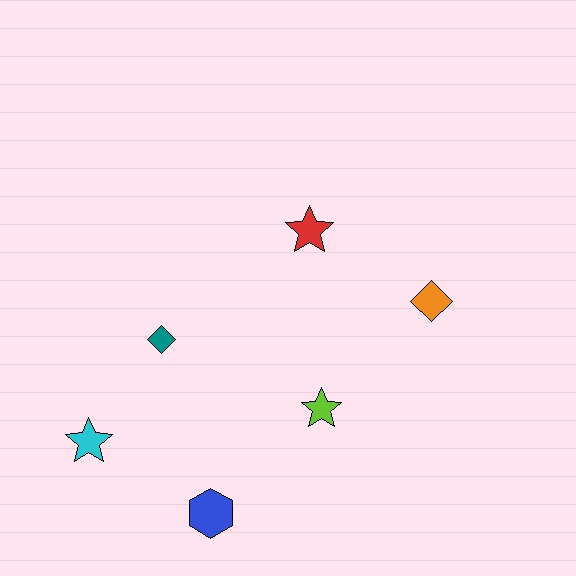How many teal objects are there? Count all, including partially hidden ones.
There is 1 teal object.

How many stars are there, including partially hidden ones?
There are 3 stars.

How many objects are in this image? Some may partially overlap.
There are 6 objects.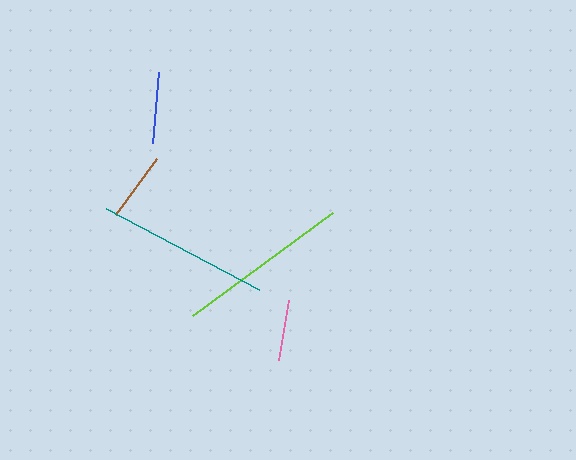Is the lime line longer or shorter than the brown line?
The lime line is longer than the brown line.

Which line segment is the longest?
The lime line is the longest at approximately 175 pixels.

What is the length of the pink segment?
The pink segment is approximately 61 pixels long.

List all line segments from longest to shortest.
From longest to shortest: lime, teal, blue, brown, pink.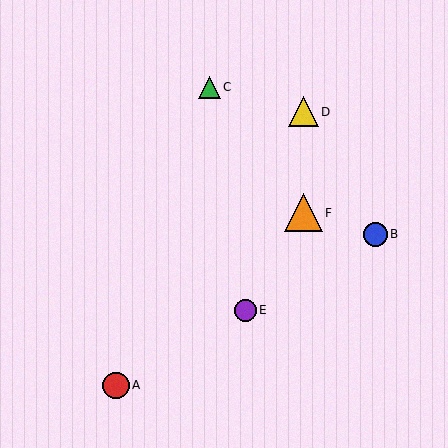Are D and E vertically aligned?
No, D is at x≈303 and E is at x≈245.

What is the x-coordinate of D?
Object D is at x≈303.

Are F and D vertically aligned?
Yes, both are at x≈303.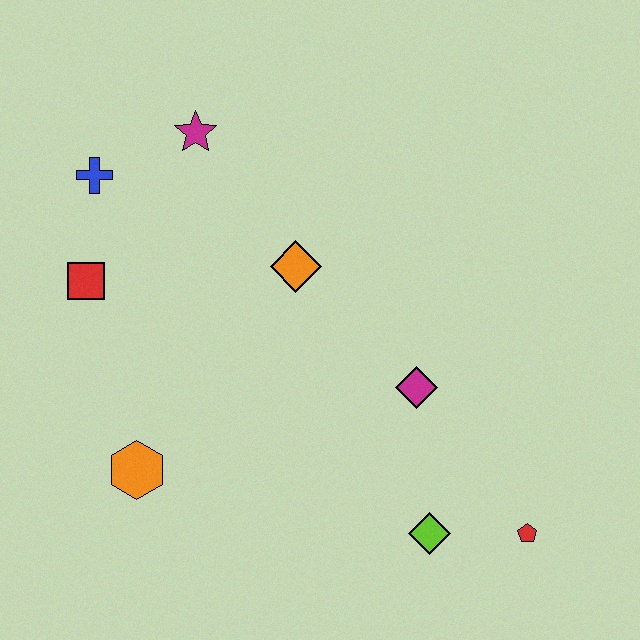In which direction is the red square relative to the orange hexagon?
The red square is above the orange hexagon.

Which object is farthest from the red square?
The red pentagon is farthest from the red square.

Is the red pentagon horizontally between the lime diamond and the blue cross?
No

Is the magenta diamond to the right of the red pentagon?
No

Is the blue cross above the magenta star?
No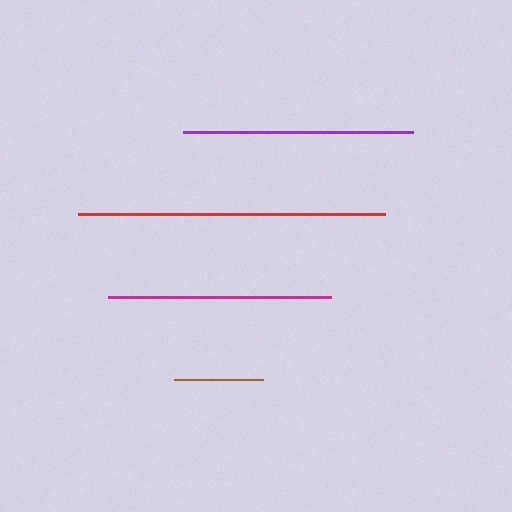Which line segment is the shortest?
The brown line is the shortest at approximately 89 pixels.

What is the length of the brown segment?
The brown segment is approximately 89 pixels long.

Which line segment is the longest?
The red line is the longest at approximately 307 pixels.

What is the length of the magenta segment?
The magenta segment is approximately 223 pixels long.